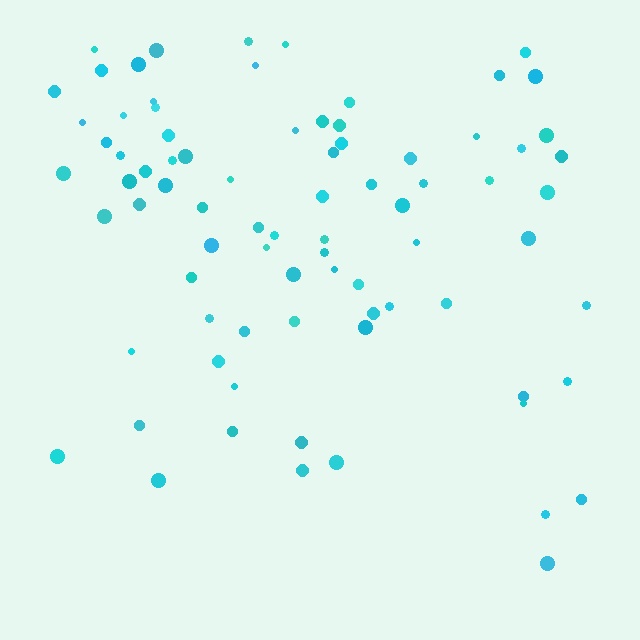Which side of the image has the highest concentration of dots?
The top.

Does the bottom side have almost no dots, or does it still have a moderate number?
Still a moderate number, just noticeably fewer than the top.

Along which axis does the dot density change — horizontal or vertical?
Vertical.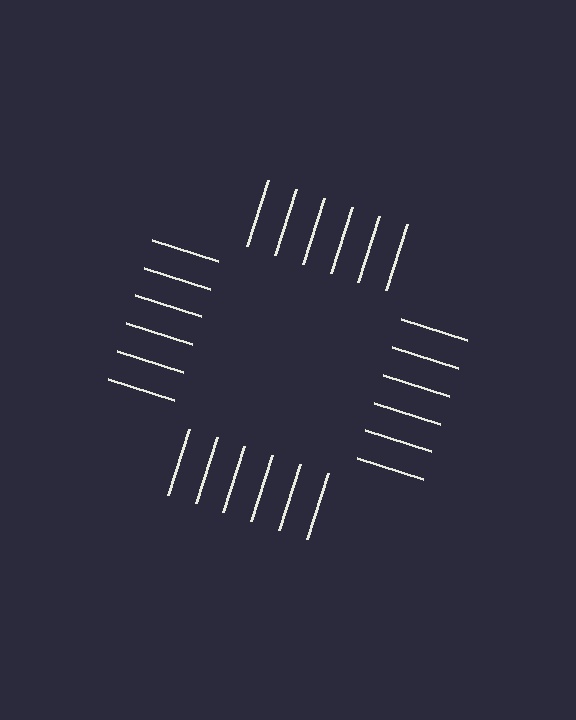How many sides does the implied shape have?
4 sides — the line-ends trace a square.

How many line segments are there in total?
24 — 6 along each of the 4 edges.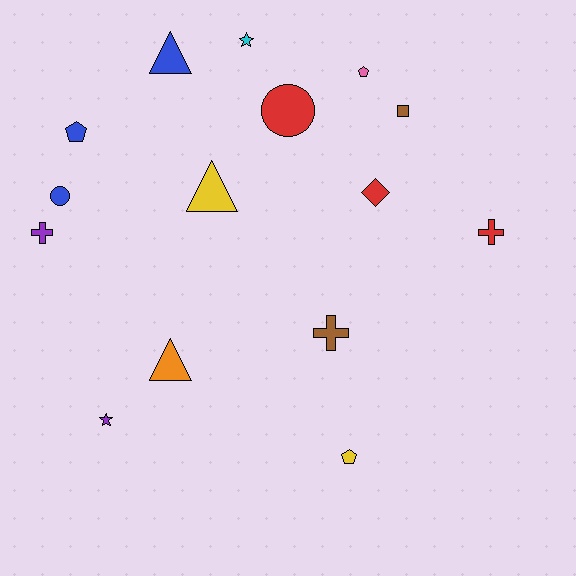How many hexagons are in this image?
There are no hexagons.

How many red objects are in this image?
There are 3 red objects.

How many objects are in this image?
There are 15 objects.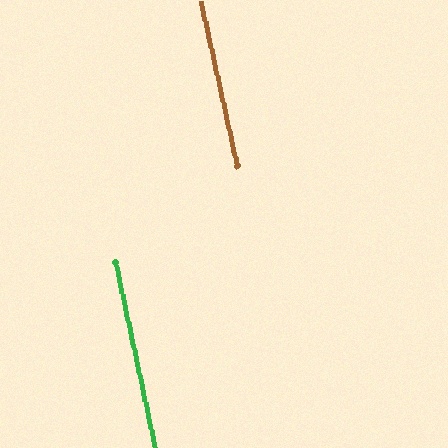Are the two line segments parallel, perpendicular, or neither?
Parallel — their directions differ by only 0.7°.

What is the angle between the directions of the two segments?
Approximately 1 degree.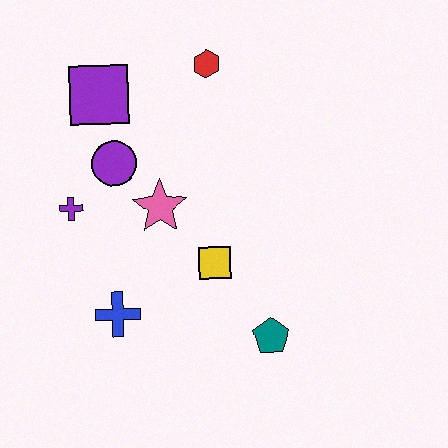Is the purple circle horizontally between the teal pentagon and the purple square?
Yes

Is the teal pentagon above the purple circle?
No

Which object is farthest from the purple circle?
The teal pentagon is farthest from the purple circle.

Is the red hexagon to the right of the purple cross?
Yes